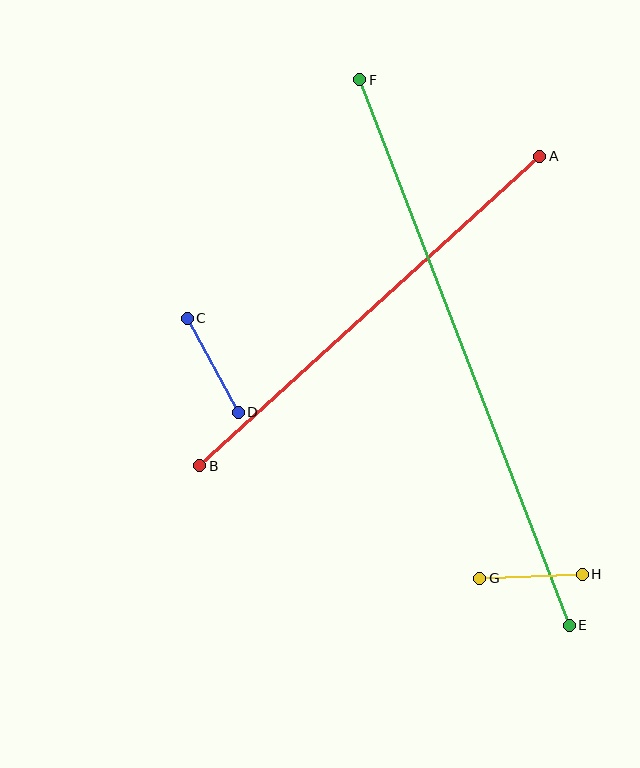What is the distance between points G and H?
The distance is approximately 103 pixels.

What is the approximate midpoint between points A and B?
The midpoint is at approximately (370, 311) pixels.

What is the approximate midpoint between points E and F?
The midpoint is at approximately (464, 352) pixels.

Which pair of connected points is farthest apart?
Points E and F are farthest apart.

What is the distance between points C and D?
The distance is approximately 107 pixels.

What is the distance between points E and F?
The distance is approximately 585 pixels.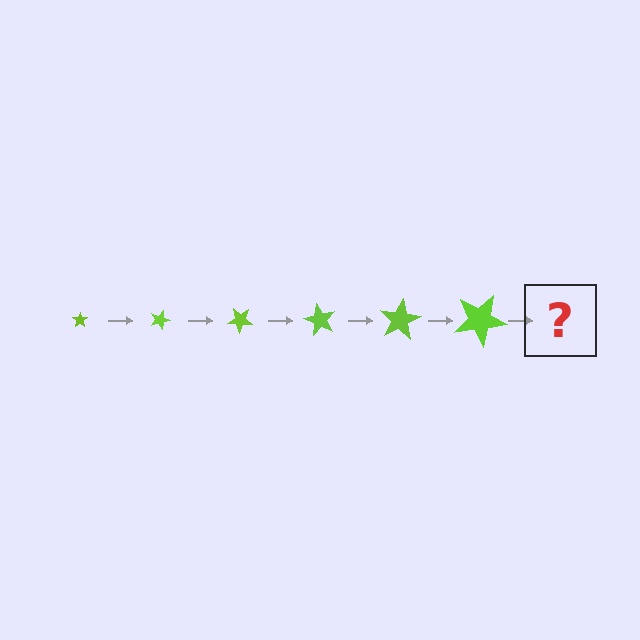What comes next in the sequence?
The next element should be a star, larger than the previous one and rotated 120 degrees from the start.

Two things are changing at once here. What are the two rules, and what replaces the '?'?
The two rules are that the star grows larger each step and it rotates 20 degrees each step. The '?' should be a star, larger than the previous one and rotated 120 degrees from the start.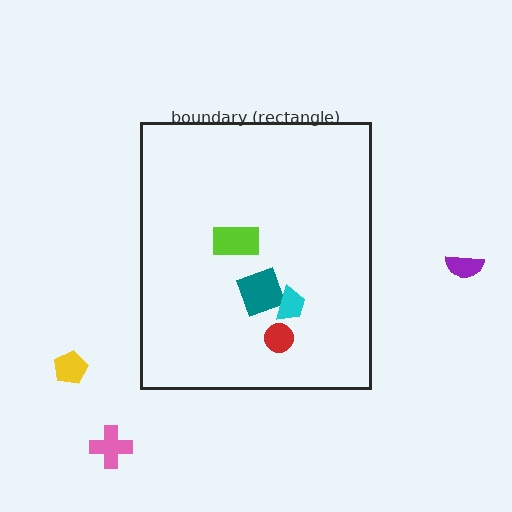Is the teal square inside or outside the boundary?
Inside.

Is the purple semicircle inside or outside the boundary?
Outside.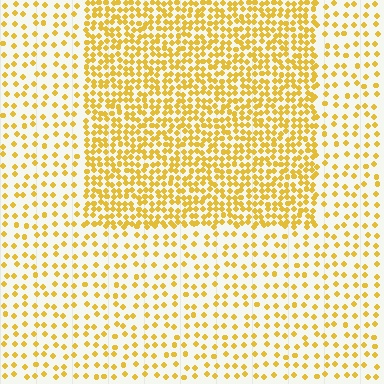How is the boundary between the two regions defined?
The boundary is defined by a change in element density (approximately 2.4x ratio). All elements are the same color, size, and shape.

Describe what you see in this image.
The image contains small yellow elements arranged at two different densities. A rectangle-shaped region is visible where the elements are more densely packed than the surrounding area.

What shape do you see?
I see a rectangle.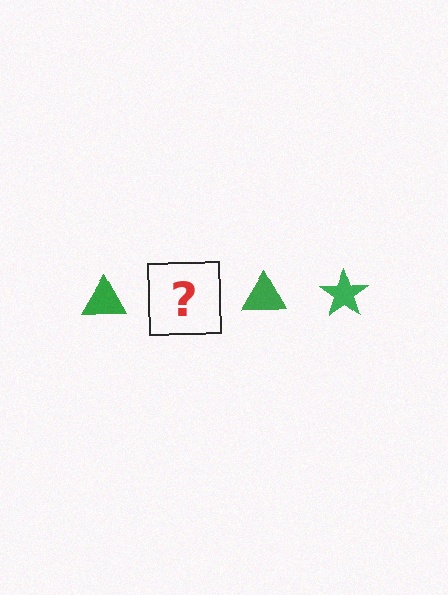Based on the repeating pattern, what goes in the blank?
The blank should be a green star.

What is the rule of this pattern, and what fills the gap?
The rule is that the pattern cycles through triangle, star shapes in green. The gap should be filled with a green star.